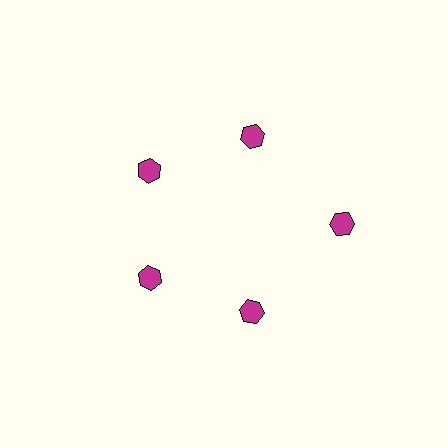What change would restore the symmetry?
The symmetry would be restored by moving it inward, back onto the ring so that all 5 hexagons sit at equal angles and equal distance from the center.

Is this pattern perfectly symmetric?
No. The 5 magenta hexagons are arranged in a ring, but one element near the 3 o'clock position is pushed outward from the center, breaking the 5-fold rotational symmetry.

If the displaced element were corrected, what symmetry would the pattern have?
It would have 5-fold rotational symmetry — the pattern would map onto itself every 72 degrees.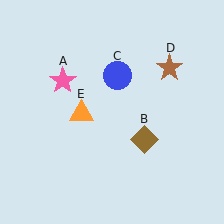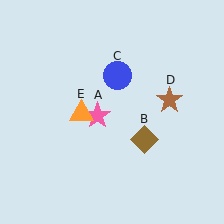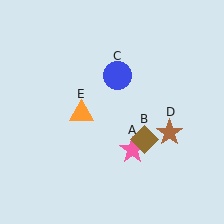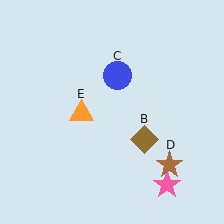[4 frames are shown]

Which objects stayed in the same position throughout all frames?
Brown diamond (object B) and blue circle (object C) and orange triangle (object E) remained stationary.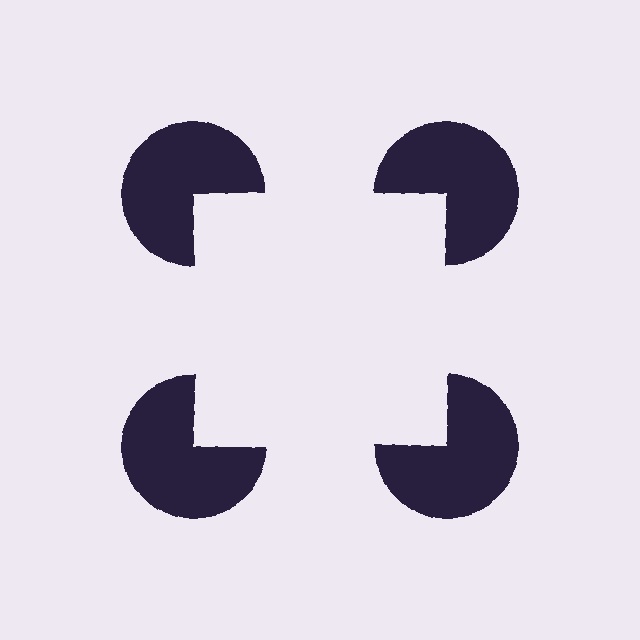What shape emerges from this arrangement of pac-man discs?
An illusory square — its edges are inferred from the aligned wedge cuts in the pac-man discs, not physically drawn.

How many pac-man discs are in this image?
There are 4 — one at each vertex of the illusory square.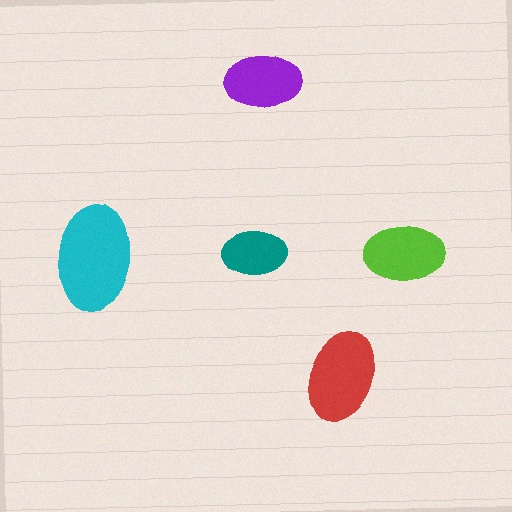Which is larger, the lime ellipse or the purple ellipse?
The lime one.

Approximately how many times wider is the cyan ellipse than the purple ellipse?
About 1.5 times wider.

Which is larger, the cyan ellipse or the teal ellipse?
The cyan one.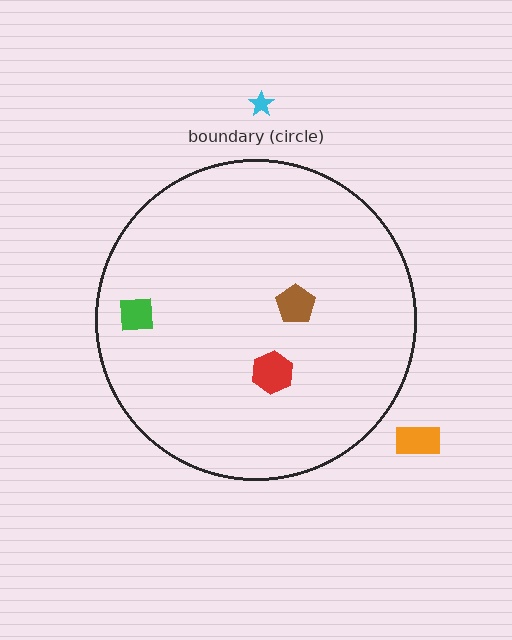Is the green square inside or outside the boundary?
Inside.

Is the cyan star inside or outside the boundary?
Outside.